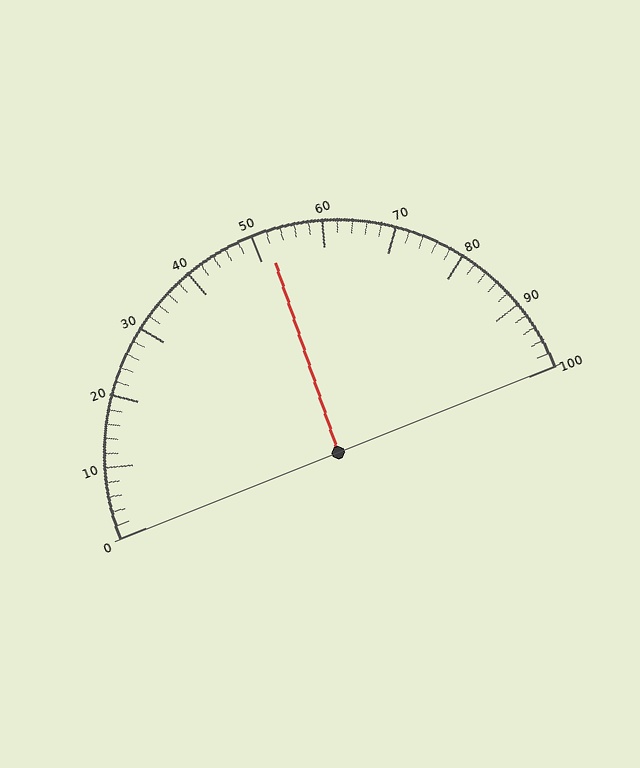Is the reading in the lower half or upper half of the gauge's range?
The reading is in the upper half of the range (0 to 100).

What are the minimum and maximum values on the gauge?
The gauge ranges from 0 to 100.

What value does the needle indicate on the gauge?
The needle indicates approximately 52.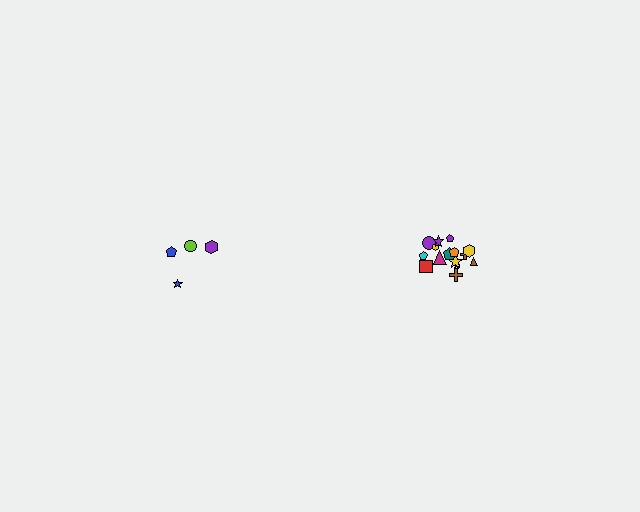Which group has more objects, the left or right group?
The right group.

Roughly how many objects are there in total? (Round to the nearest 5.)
Roughly 20 objects in total.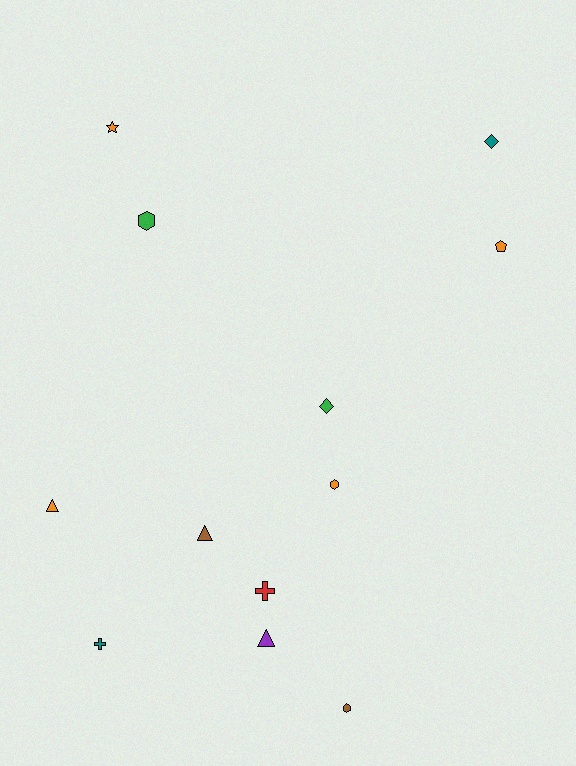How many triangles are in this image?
There are 3 triangles.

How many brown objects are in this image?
There are 2 brown objects.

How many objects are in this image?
There are 12 objects.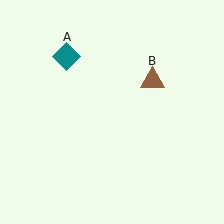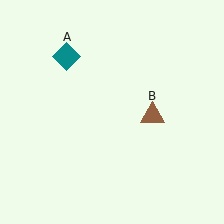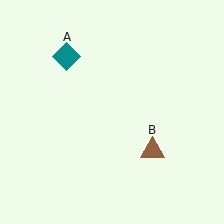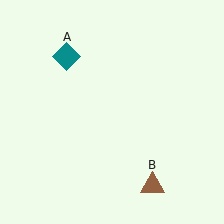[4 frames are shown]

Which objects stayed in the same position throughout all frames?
Teal diamond (object A) remained stationary.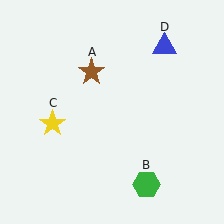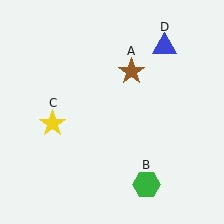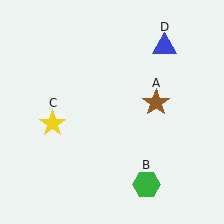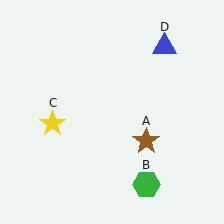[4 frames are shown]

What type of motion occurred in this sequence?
The brown star (object A) rotated clockwise around the center of the scene.